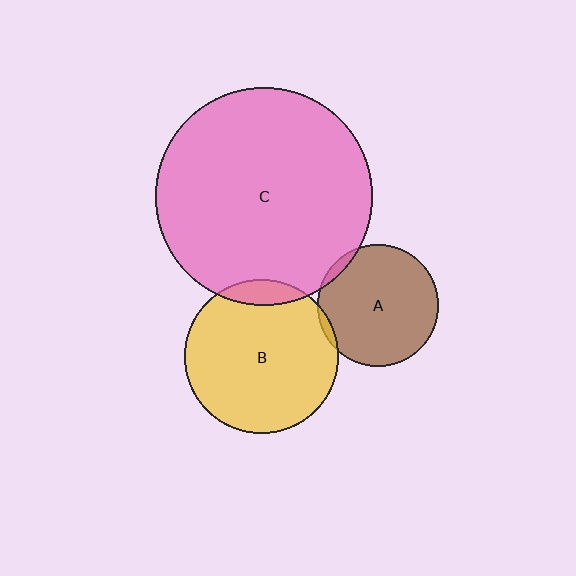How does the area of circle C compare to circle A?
Approximately 3.2 times.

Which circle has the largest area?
Circle C (pink).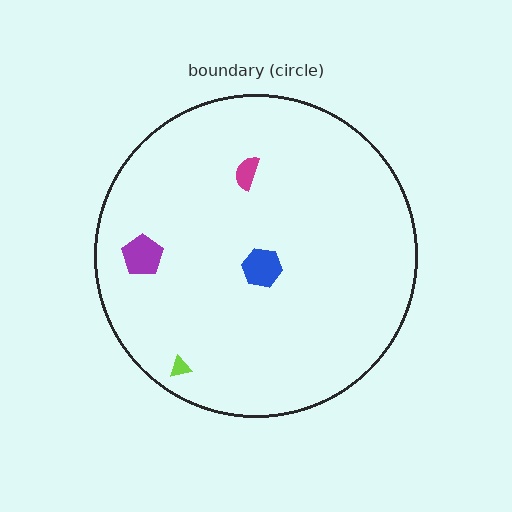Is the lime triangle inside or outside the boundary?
Inside.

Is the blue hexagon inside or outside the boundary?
Inside.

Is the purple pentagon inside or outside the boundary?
Inside.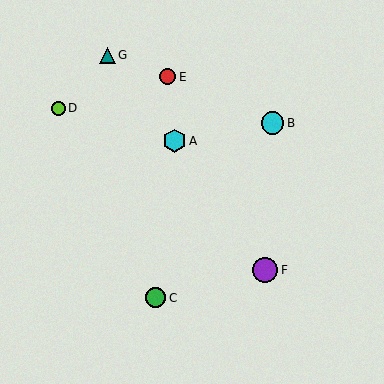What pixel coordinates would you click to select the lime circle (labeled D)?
Click at (58, 108) to select the lime circle D.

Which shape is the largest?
The purple circle (labeled F) is the largest.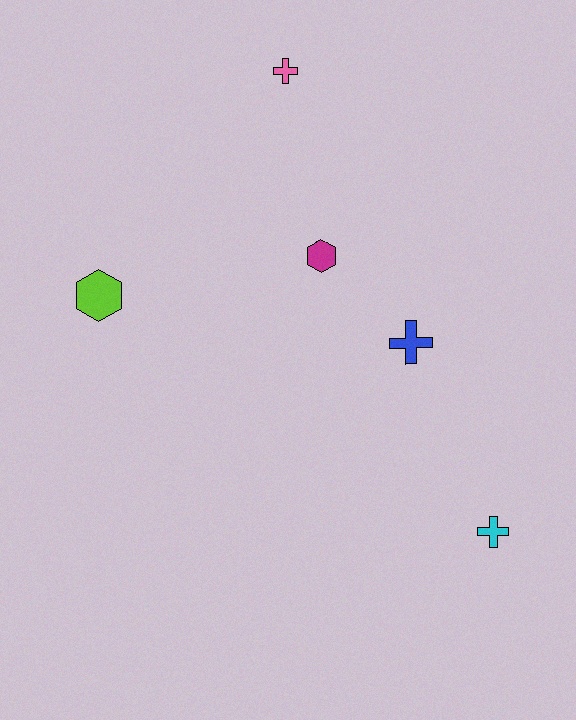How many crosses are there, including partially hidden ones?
There are 3 crosses.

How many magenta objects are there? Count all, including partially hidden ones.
There is 1 magenta object.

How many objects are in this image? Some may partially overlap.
There are 5 objects.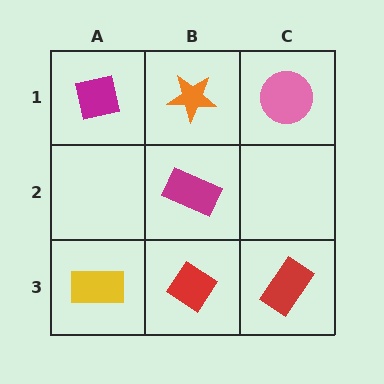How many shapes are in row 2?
1 shape.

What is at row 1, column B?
An orange star.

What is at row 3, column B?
A red diamond.